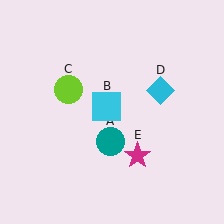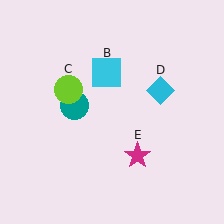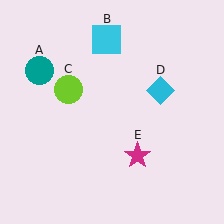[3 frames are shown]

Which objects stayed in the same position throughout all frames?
Lime circle (object C) and cyan diamond (object D) and magenta star (object E) remained stationary.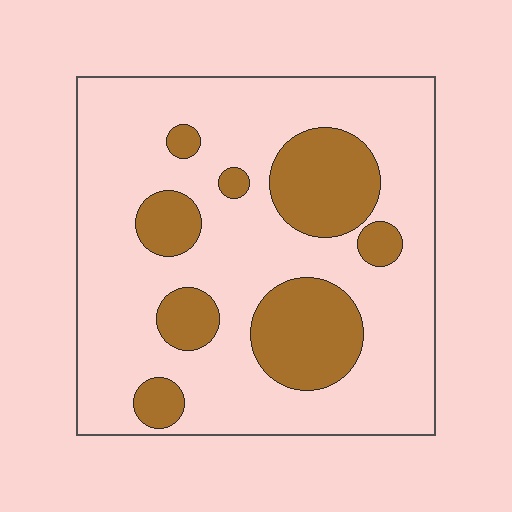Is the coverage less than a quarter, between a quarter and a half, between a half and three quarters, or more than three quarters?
Less than a quarter.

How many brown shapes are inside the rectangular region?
8.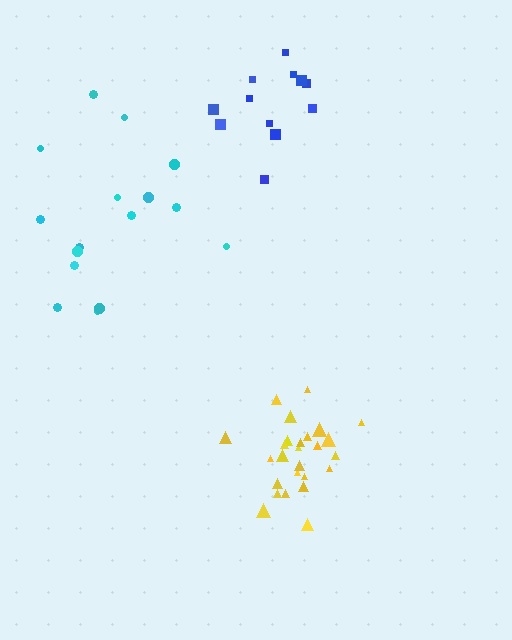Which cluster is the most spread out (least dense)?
Cyan.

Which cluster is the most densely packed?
Yellow.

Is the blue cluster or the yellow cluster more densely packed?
Yellow.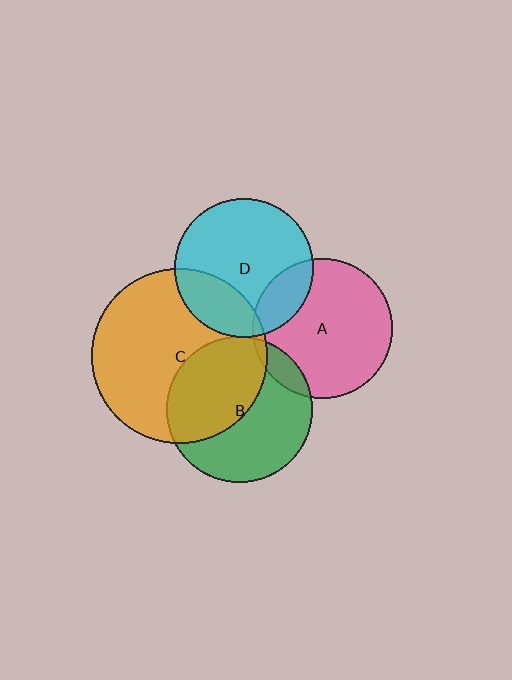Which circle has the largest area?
Circle C (orange).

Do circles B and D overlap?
Yes.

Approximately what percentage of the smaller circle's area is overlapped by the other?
Approximately 5%.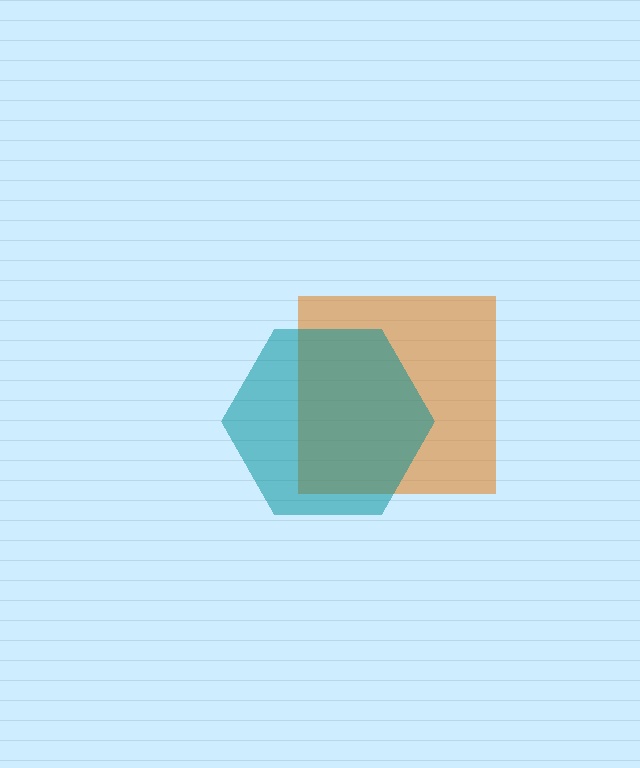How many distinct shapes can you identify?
There are 2 distinct shapes: an orange square, a teal hexagon.